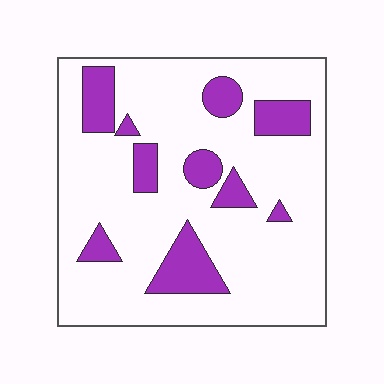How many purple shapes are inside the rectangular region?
10.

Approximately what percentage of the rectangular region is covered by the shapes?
Approximately 20%.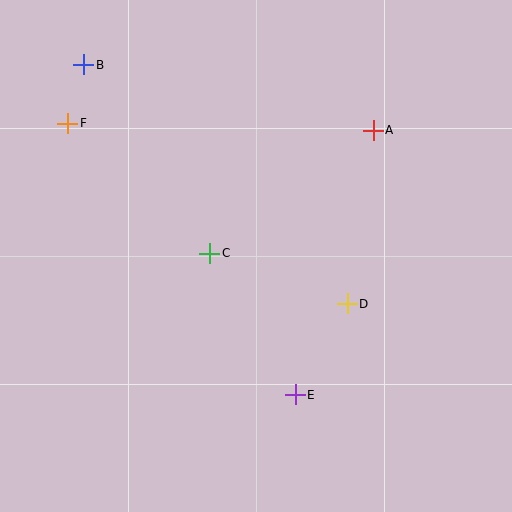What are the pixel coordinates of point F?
Point F is at (68, 123).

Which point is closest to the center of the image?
Point C at (210, 253) is closest to the center.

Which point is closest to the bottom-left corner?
Point E is closest to the bottom-left corner.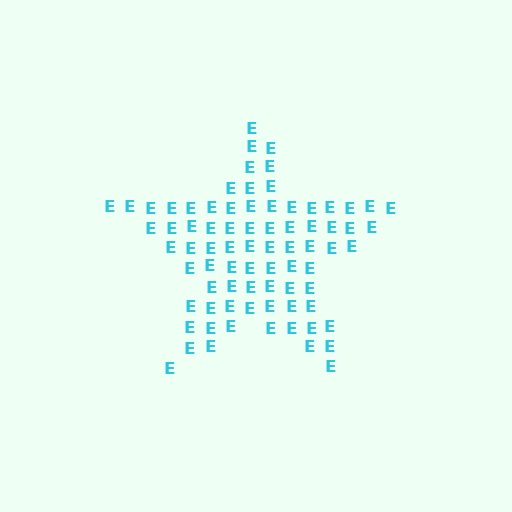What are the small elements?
The small elements are letter E's.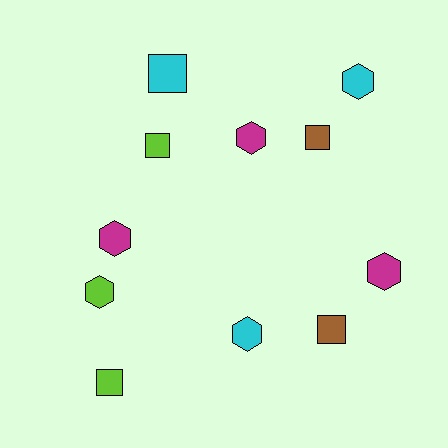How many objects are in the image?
There are 11 objects.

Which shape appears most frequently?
Hexagon, with 6 objects.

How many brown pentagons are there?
There are no brown pentagons.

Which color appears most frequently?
Magenta, with 3 objects.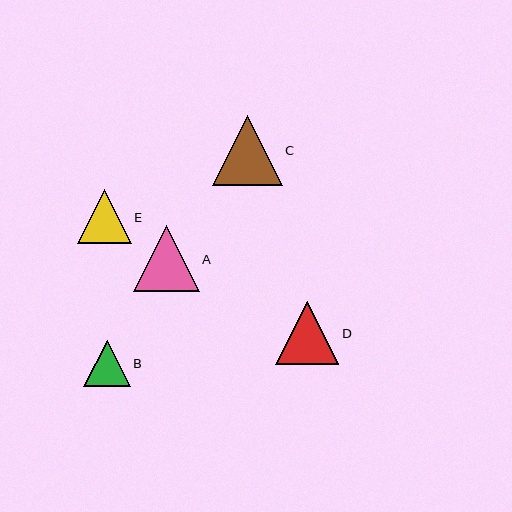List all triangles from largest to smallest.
From largest to smallest: C, A, D, E, B.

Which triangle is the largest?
Triangle C is the largest with a size of approximately 70 pixels.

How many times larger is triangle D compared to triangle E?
Triangle D is approximately 1.2 times the size of triangle E.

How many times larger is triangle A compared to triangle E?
Triangle A is approximately 1.2 times the size of triangle E.